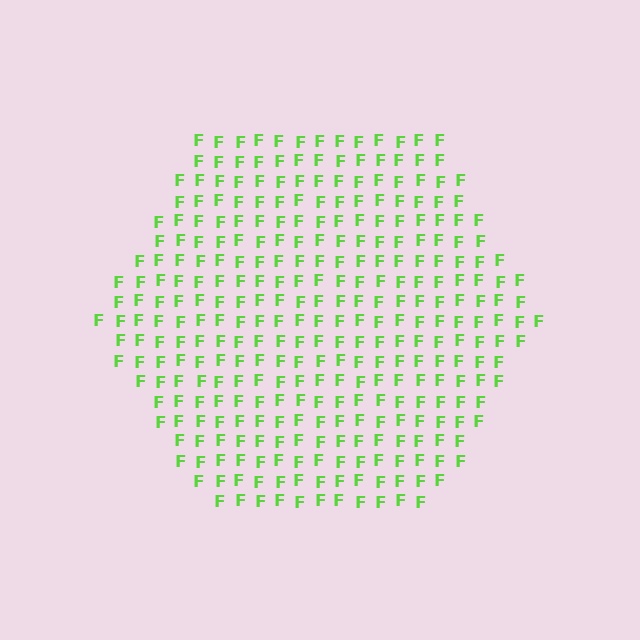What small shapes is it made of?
It is made of small letter F's.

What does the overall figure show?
The overall figure shows a hexagon.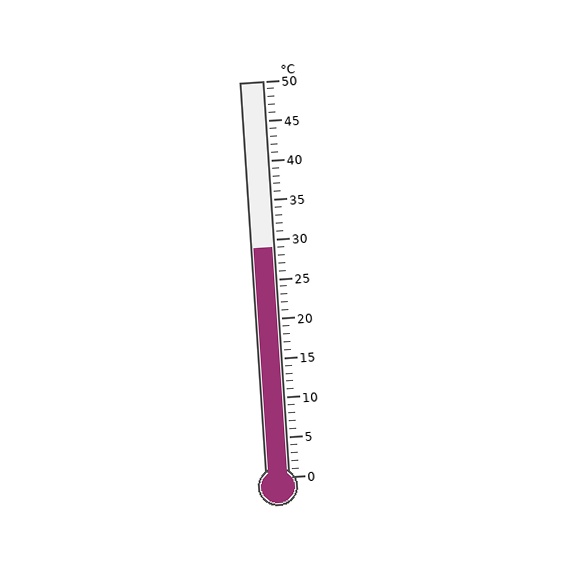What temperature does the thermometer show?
The thermometer shows approximately 29°C.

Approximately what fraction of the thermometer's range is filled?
The thermometer is filled to approximately 60% of its range.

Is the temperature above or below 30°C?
The temperature is below 30°C.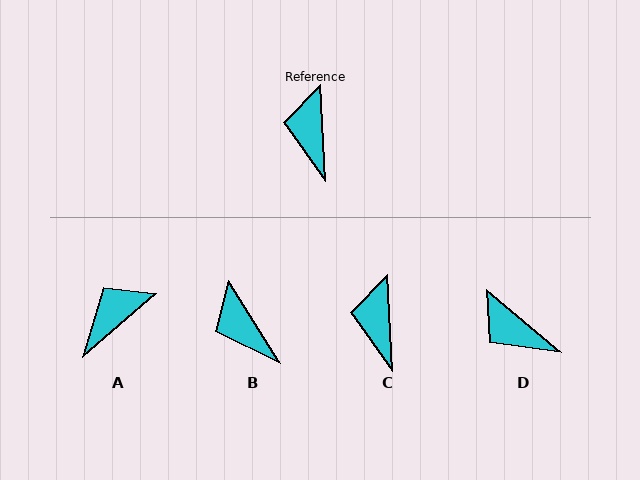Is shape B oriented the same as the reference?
No, it is off by about 29 degrees.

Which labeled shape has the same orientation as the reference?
C.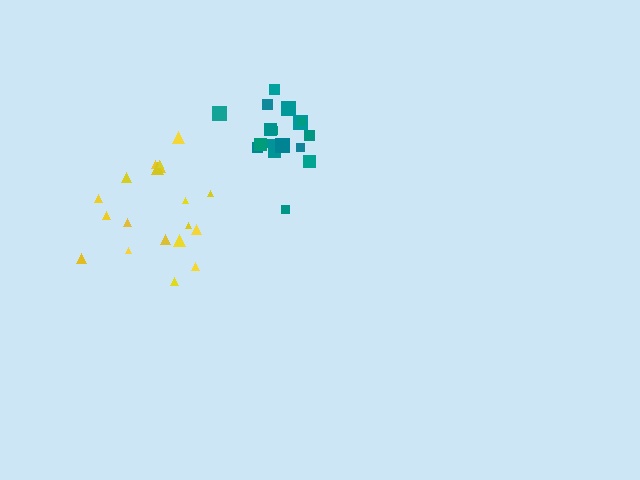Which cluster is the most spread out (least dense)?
Yellow.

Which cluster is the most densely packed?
Teal.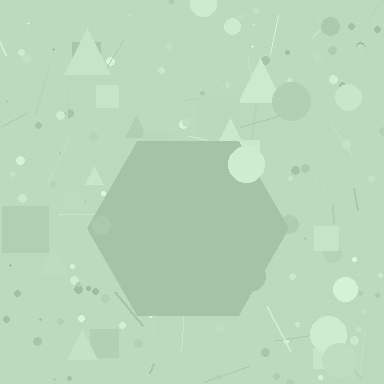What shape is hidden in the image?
A hexagon is hidden in the image.